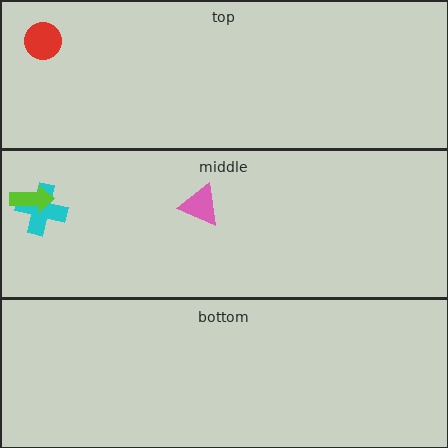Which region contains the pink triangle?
The middle region.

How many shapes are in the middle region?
3.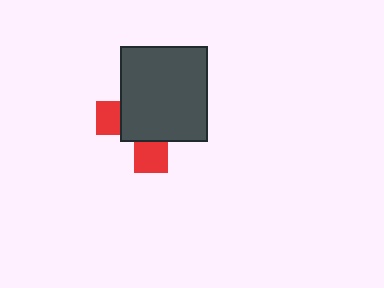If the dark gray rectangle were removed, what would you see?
You would see the complete red cross.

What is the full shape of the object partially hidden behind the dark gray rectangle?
The partially hidden object is a red cross.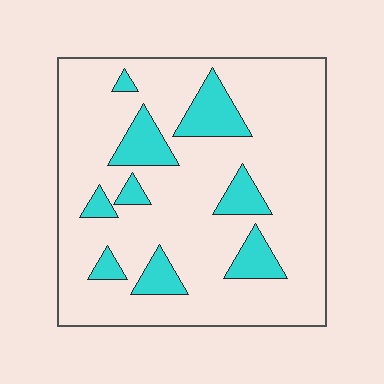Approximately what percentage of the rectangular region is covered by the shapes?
Approximately 15%.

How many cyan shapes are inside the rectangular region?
9.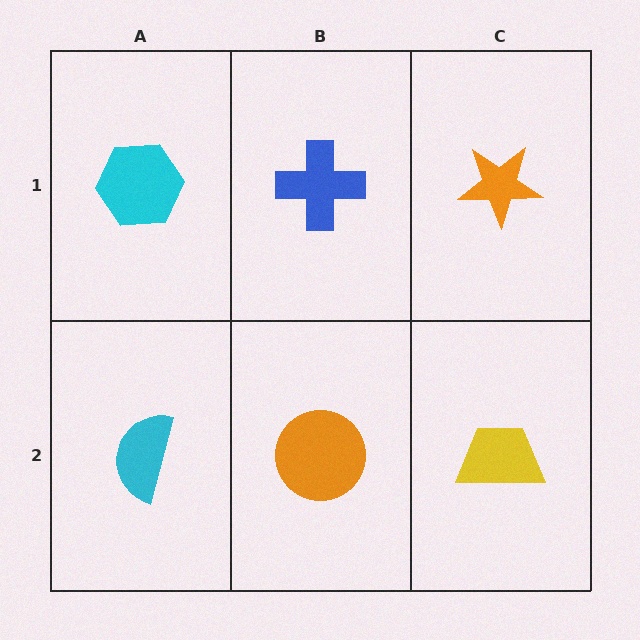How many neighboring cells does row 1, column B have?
3.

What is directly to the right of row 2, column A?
An orange circle.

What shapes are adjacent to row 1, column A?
A cyan semicircle (row 2, column A), a blue cross (row 1, column B).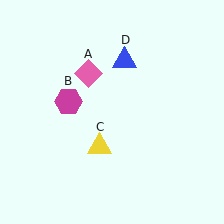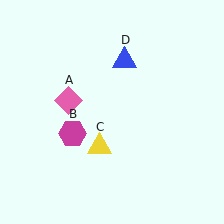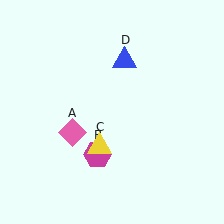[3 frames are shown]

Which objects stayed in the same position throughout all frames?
Yellow triangle (object C) and blue triangle (object D) remained stationary.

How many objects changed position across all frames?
2 objects changed position: pink diamond (object A), magenta hexagon (object B).